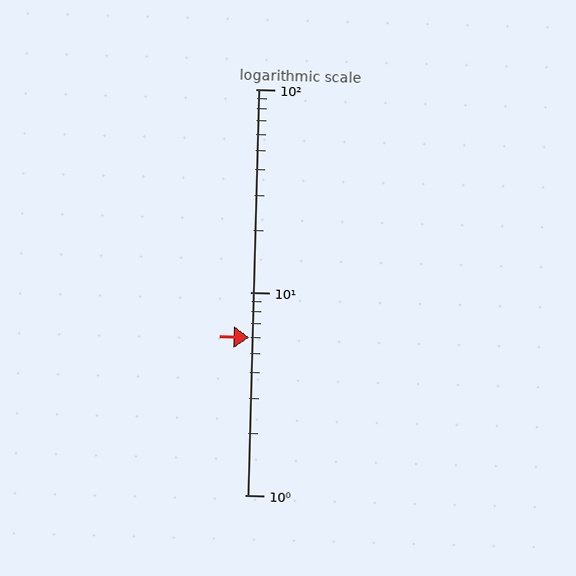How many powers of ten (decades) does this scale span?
The scale spans 2 decades, from 1 to 100.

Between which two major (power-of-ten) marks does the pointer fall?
The pointer is between 1 and 10.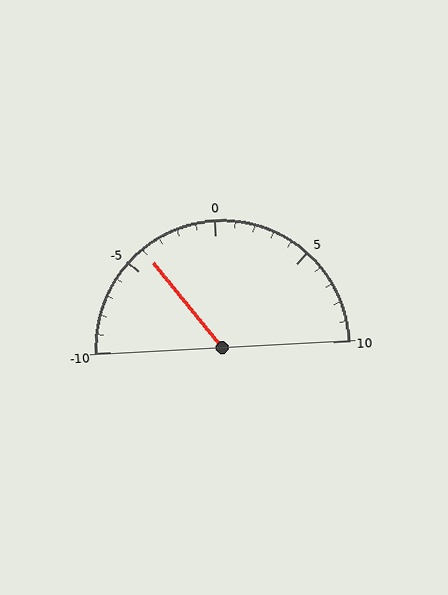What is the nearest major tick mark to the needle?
The nearest major tick mark is -5.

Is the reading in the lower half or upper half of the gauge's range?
The reading is in the lower half of the range (-10 to 10).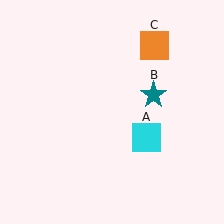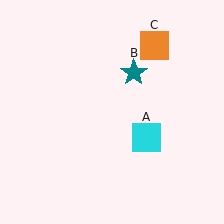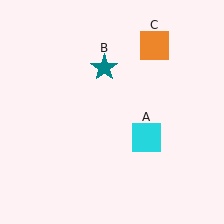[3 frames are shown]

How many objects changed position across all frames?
1 object changed position: teal star (object B).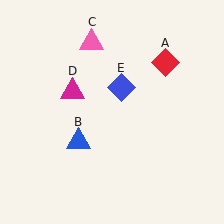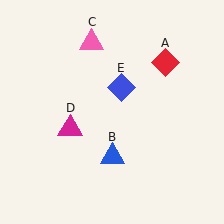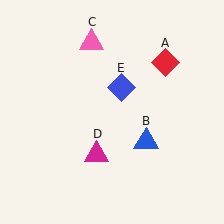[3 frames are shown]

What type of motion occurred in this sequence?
The blue triangle (object B), magenta triangle (object D) rotated counterclockwise around the center of the scene.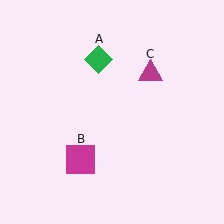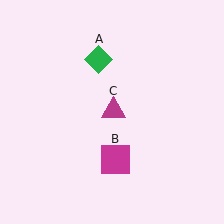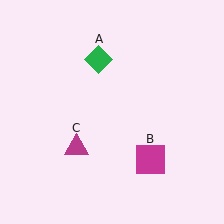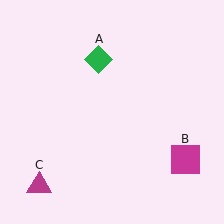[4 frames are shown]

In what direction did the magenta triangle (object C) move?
The magenta triangle (object C) moved down and to the left.